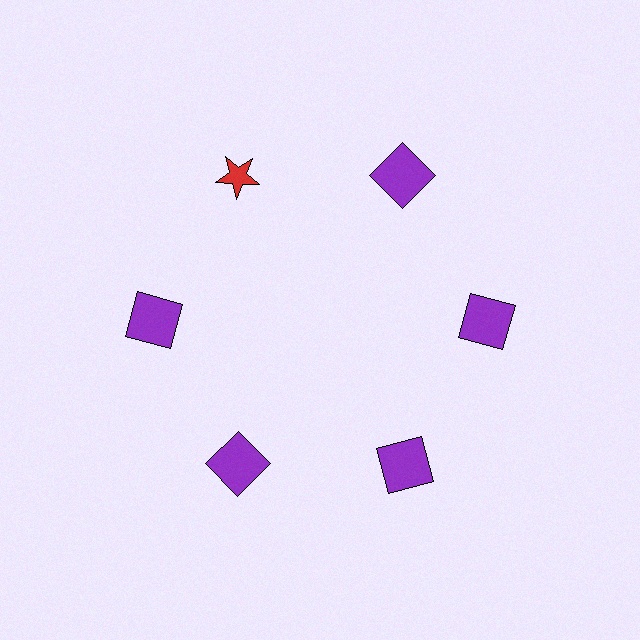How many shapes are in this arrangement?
There are 6 shapes arranged in a ring pattern.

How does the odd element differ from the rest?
It differs in both color (red instead of purple) and shape (star instead of square).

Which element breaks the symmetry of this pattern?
The red star at roughly the 11 o'clock position breaks the symmetry. All other shapes are purple squares.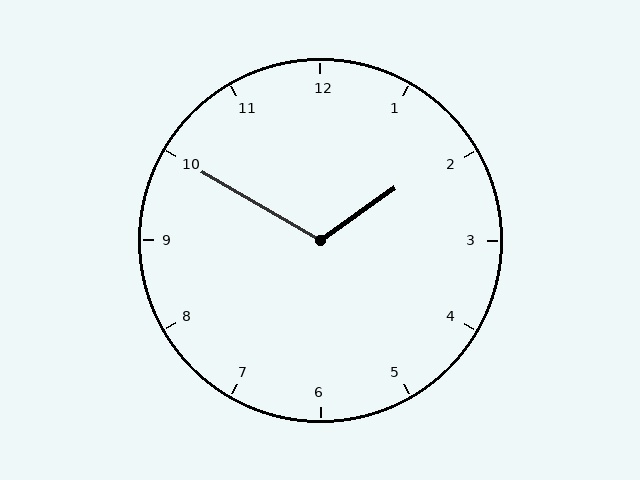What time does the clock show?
1:50.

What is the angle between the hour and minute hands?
Approximately 115 degrees.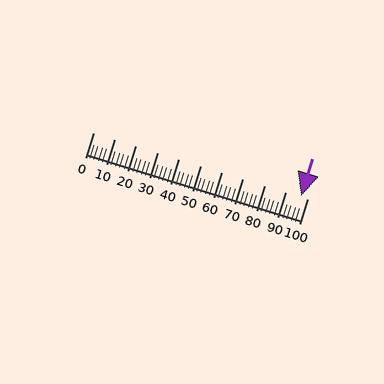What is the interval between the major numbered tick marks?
The major tick marks are spaced 10 units apart.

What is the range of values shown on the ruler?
The ruler shows values from 0 to 100.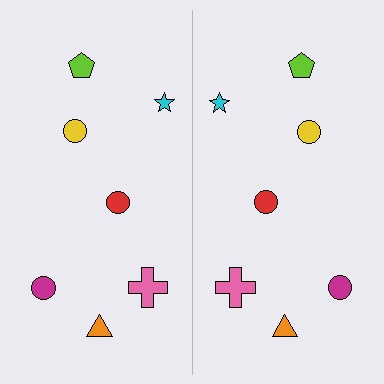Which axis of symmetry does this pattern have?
The pattern has a vertical axis of symmetry running through the center of the image.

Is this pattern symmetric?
Yes, this pattern has bilateral (reflection) symmetry.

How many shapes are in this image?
There are 14 shapes in this image.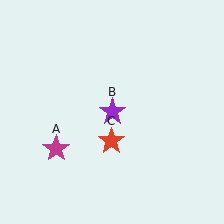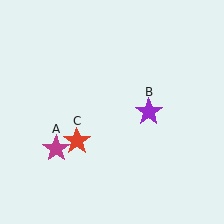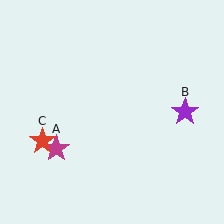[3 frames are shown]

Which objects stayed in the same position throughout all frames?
Magenta star (object A) remained stationary.